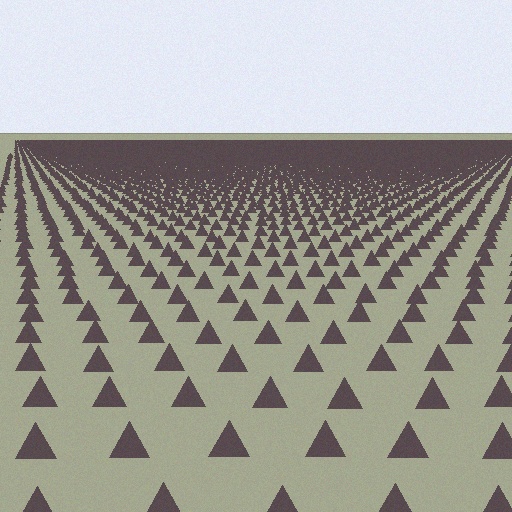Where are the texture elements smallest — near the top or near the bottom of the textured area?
Near the top.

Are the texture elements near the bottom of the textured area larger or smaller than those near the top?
Larger. Near the bottom, elements are closer to the viewer and appear at a bigger on-screen size.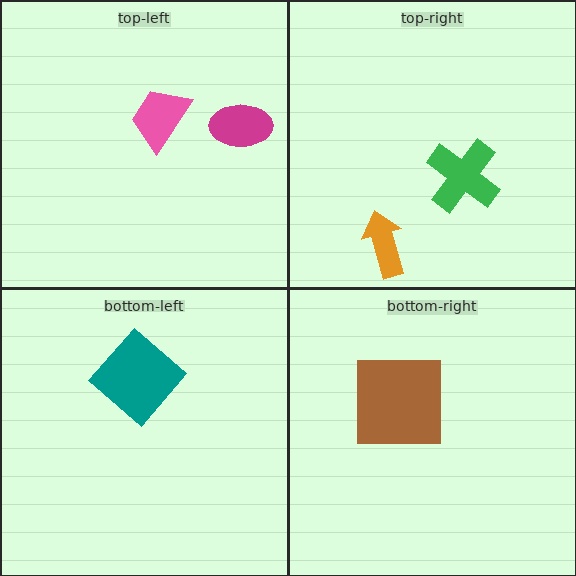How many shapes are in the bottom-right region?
1.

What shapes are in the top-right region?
The green cross, the orange arrow.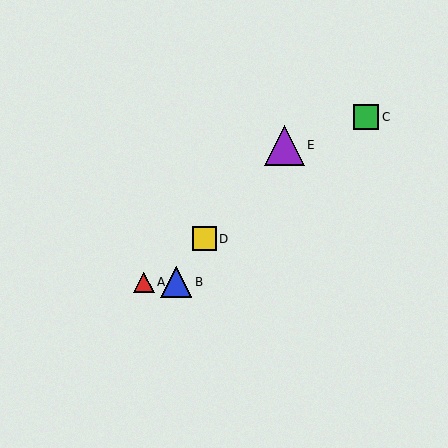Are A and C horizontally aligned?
No, A is at y≈282 and C is at y≈117.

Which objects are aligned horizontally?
Objects A, B are aligned horizontally.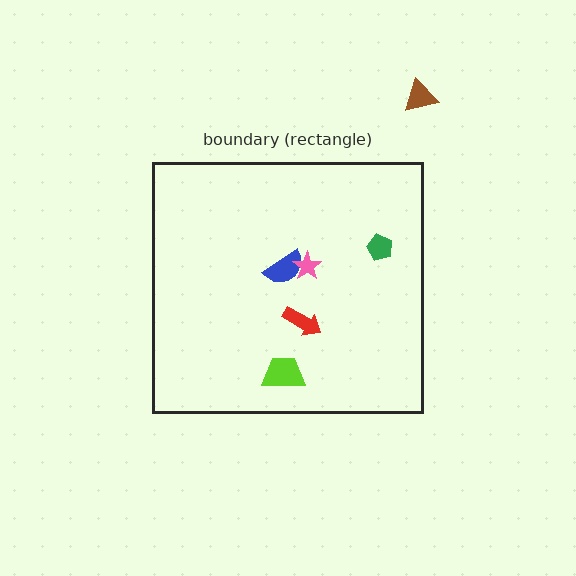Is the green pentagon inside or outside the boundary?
Inside.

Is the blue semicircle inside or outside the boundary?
Inside.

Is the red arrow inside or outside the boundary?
Inside.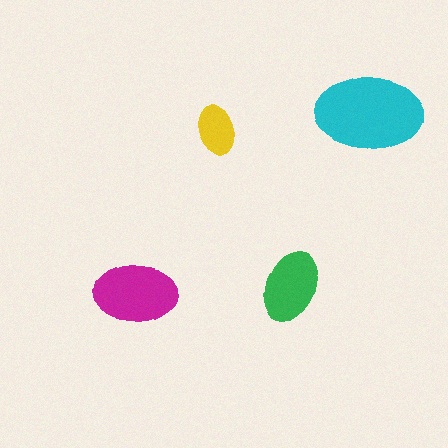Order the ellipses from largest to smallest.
the cyan one, the magenta one, the green one, the yellow one.